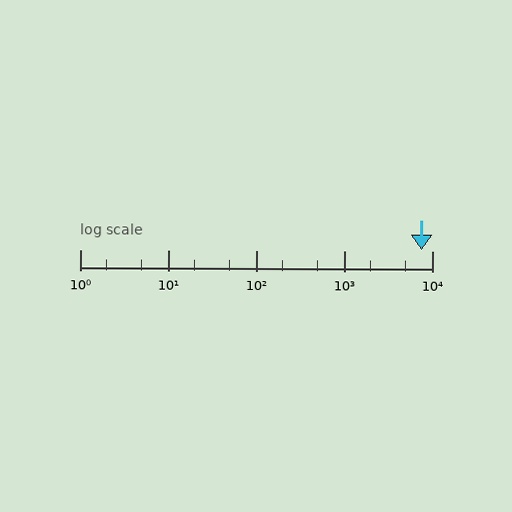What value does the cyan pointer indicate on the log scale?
The pointer indicates approximately 7500.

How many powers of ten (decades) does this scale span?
The scale spans 4 decades, from 1 to 10000.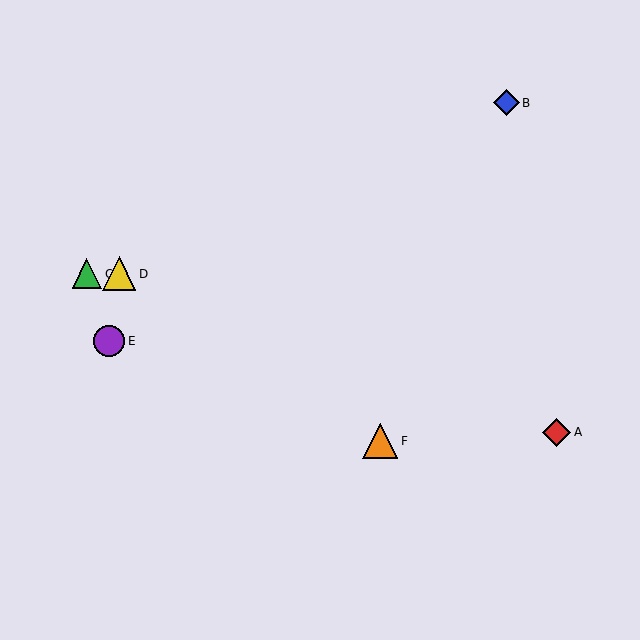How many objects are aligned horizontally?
2 objects (C, D) are aligned horizontally.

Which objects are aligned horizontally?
Objects C, D are aligned horizontally.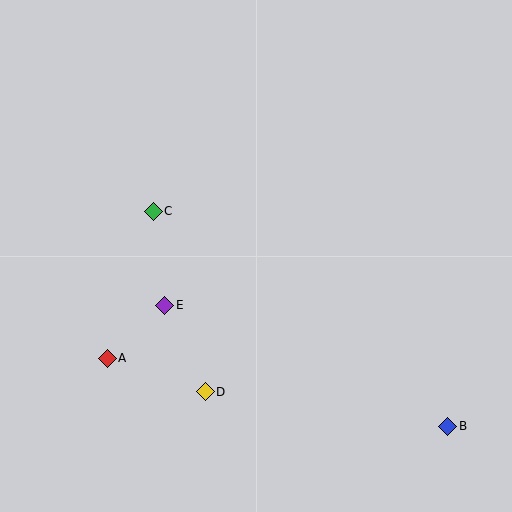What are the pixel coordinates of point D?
Point D is at (205, 392).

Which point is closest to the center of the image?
Point E at (165, 305) is closest to the center.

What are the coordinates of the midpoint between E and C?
The midpoint between E and C is at (159, 258).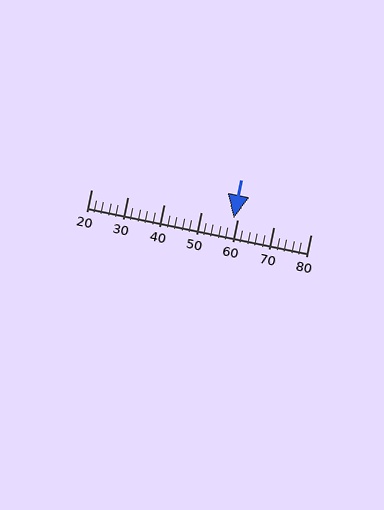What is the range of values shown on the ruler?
The ruler shows values from 20 to 80.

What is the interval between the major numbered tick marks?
The major tick marks are spaced 10 units apart.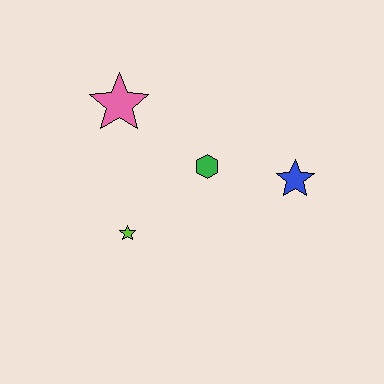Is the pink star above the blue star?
Yes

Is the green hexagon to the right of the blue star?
No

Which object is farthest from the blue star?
The pink star is farthest from the blue star.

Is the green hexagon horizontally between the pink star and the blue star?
Yes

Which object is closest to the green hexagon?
The blue star is closest to the green hexagon.